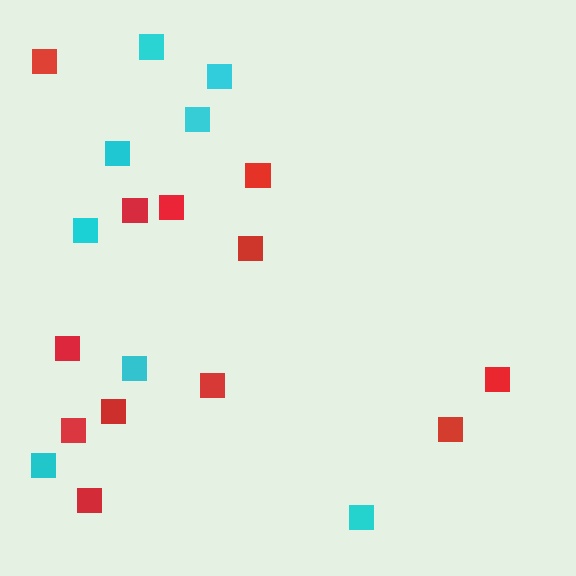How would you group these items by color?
There are 2 groups: one group of cyan squares (8) and one group of red squares (12).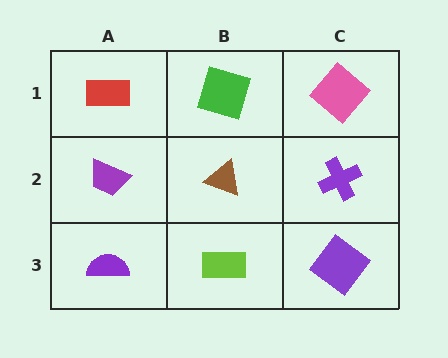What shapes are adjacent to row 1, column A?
A purple trapezoid (row 2, column A), a green square (row 1, column B).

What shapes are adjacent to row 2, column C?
A pink diamond (row 1, column C), a purple diamond (row 3, column C), a brown triangle (row 2, column B).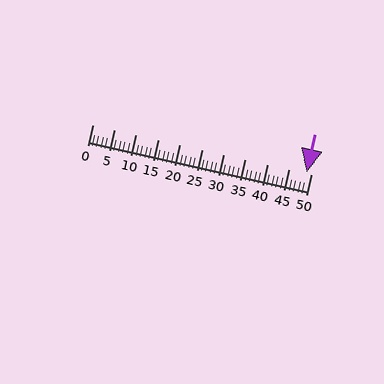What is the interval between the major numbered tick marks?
The major tick marks are spaced 5 units apart.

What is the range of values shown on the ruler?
The ruler shows values from 0 to 50.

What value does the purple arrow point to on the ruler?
The purple arrow points to approximately 49.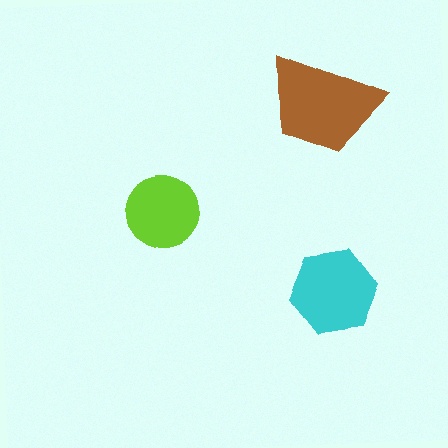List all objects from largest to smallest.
The brown trapezoid, the cyan hexagon, the lime circle.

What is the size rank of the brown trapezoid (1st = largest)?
1st.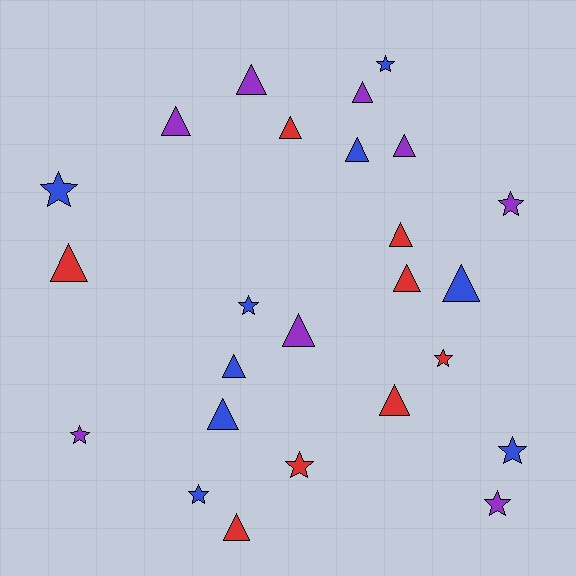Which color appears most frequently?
Blue, with 9 objects.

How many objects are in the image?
There are 25 objects.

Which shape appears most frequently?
Triangle, with 15 objects.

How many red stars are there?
There are 2 red stars.